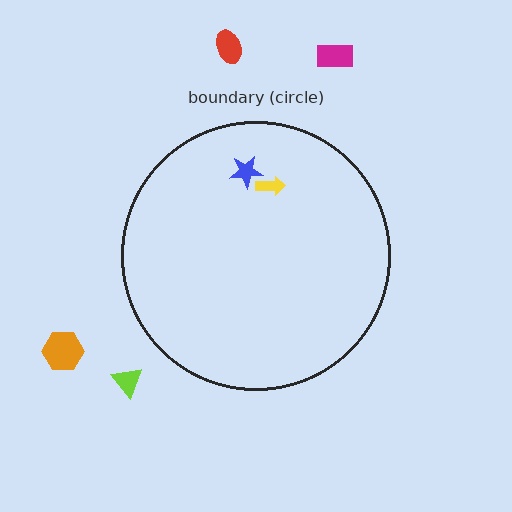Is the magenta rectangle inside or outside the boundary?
Outside.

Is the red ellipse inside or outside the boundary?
Outside.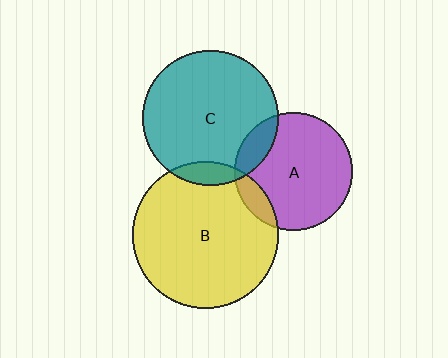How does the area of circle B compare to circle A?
Approximately 1.5 times.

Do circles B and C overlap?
Yes.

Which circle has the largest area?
Circle B (yellow).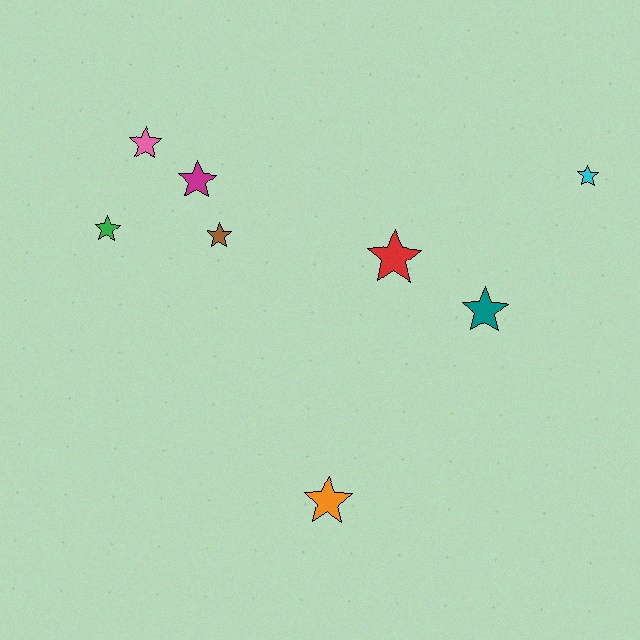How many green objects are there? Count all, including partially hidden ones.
There is 1 green object.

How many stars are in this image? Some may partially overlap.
There are 8 stars.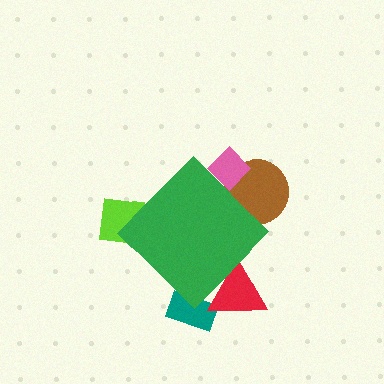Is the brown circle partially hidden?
Yes, the brown circle is partially hidden behind the green diamond.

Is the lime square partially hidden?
Yes, the lime square is partially hidden behind the green diamond.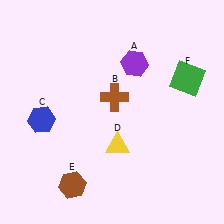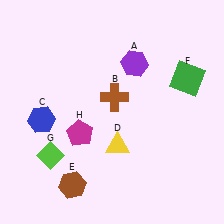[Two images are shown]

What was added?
A lime diamond (G), a magenta pentagon (H) were added in Image 2.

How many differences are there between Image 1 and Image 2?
There are 2 differences between the two images.